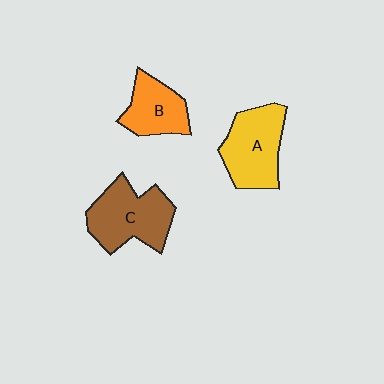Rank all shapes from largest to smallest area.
From largest to smallest: C (brown), A (yellow), B (orange).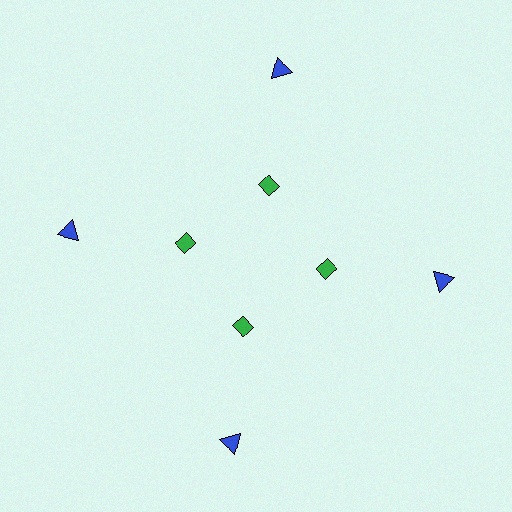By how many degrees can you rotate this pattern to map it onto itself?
The pattern maps onto itself every 90 degrees of rotation.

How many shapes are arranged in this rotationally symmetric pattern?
There are 8 shapes, arranged in 4 groups of 2.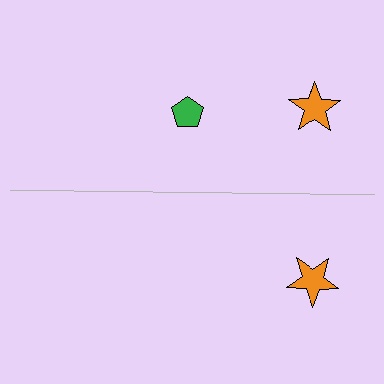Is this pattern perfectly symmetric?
No, the pattern is not perfectly symmetric. A green pentagon is missing from the bottom side.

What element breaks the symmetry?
A green pentagon is missing from the bottom side.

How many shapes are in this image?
There are 3 shapes in this image.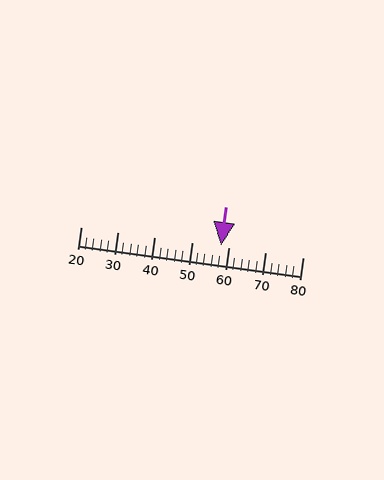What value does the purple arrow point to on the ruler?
The purple arrow points to approximately 58.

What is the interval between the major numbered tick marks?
The major tick marks are spaced 10 units apart.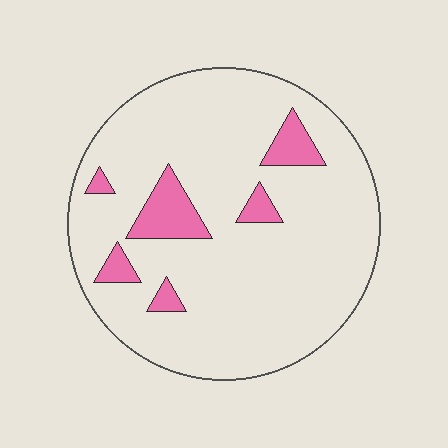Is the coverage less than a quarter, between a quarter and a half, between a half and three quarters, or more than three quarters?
Less than a quarter.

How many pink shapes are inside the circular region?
6.